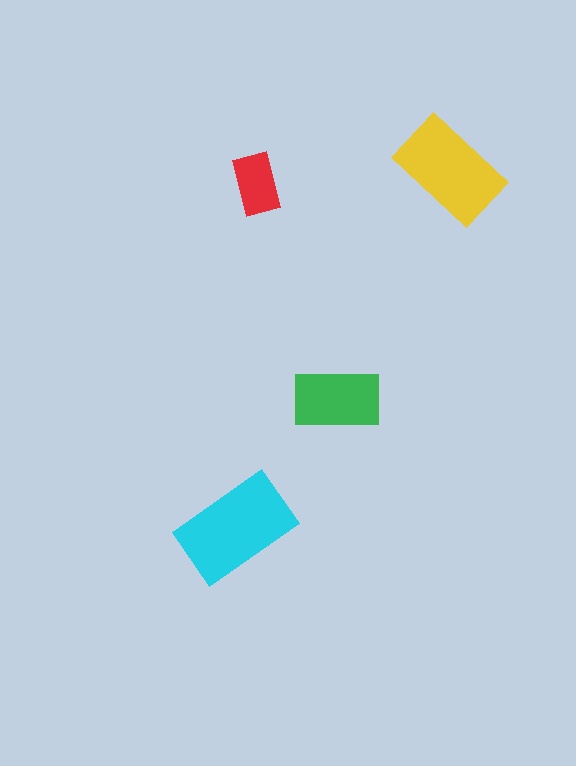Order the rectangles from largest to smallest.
the cyan one, the yellow one, the green one, the red one.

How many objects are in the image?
There are 4 objects in the image.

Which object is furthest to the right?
The yellow rectangle is rightmost.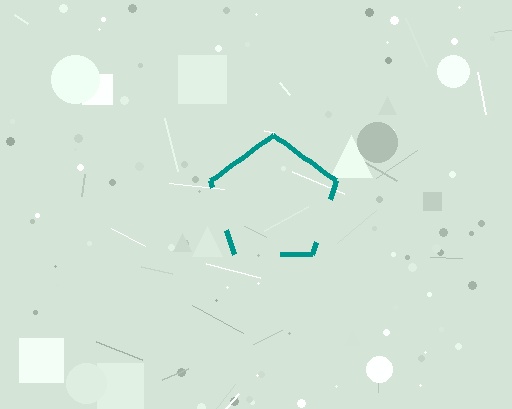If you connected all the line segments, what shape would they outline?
They would outline a pentagon.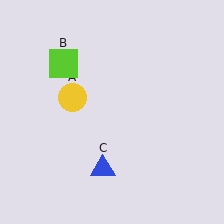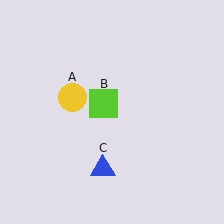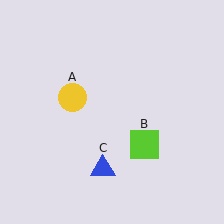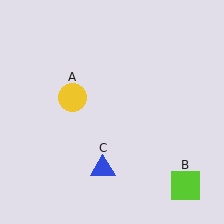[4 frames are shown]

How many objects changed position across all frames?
1 object changed position: lime square (object B).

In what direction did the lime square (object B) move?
The lime square (object B) moved down and to the right.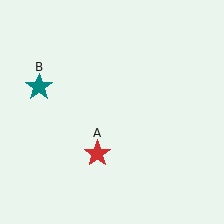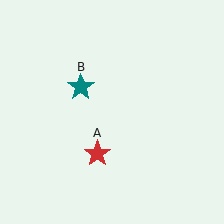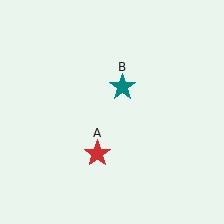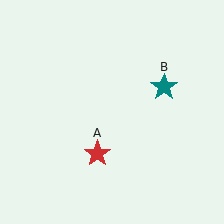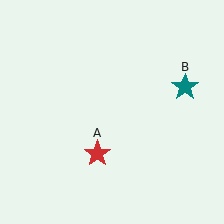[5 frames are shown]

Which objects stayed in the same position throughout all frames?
Red star (object A) remained stationary.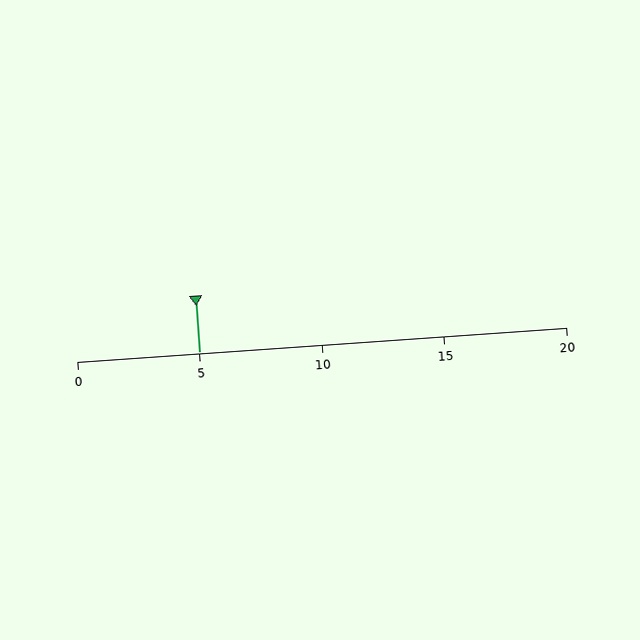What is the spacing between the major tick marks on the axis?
The major ticks are spaced 5 apart.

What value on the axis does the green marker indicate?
The marker indicates approximately 5.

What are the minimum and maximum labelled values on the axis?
The axis runs from 0 to 20.